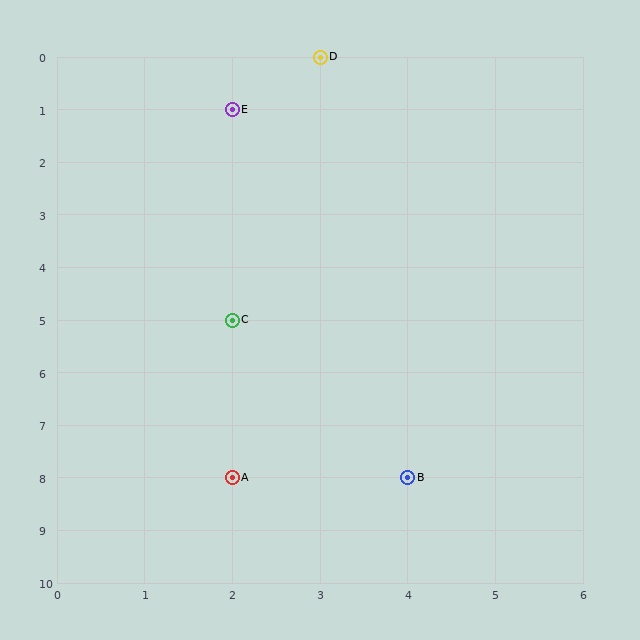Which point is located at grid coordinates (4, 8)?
Point B is at (4, 8).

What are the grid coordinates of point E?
Point E is at grid coordinates (2, 1).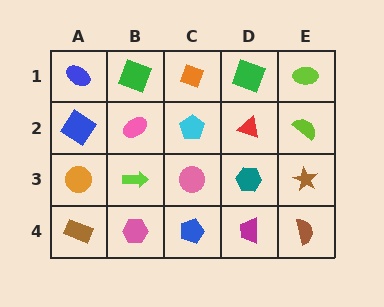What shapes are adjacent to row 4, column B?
A lime arrow (row 3, column B), a brown rectangle (row 4, column A), a blue pentagon (row 4, column C).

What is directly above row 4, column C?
A pink circle.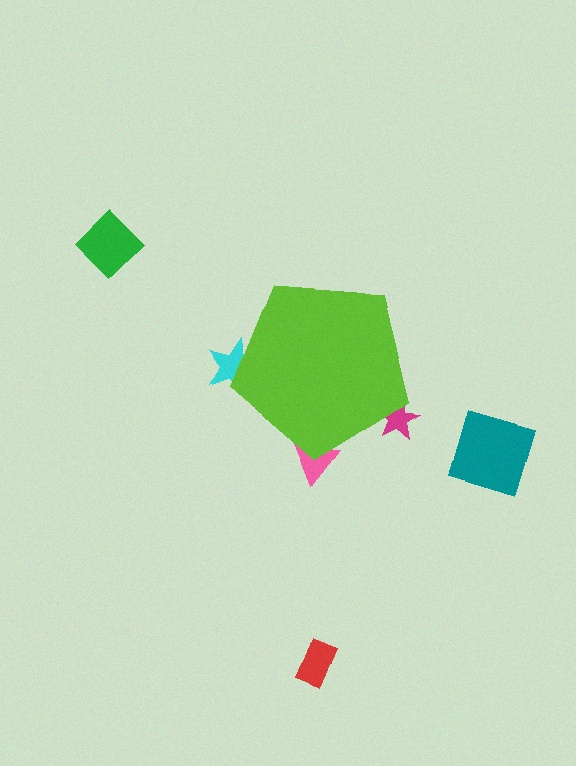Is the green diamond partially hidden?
No, the green diamond is fully visible.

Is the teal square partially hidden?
No, the teal square is fully visible.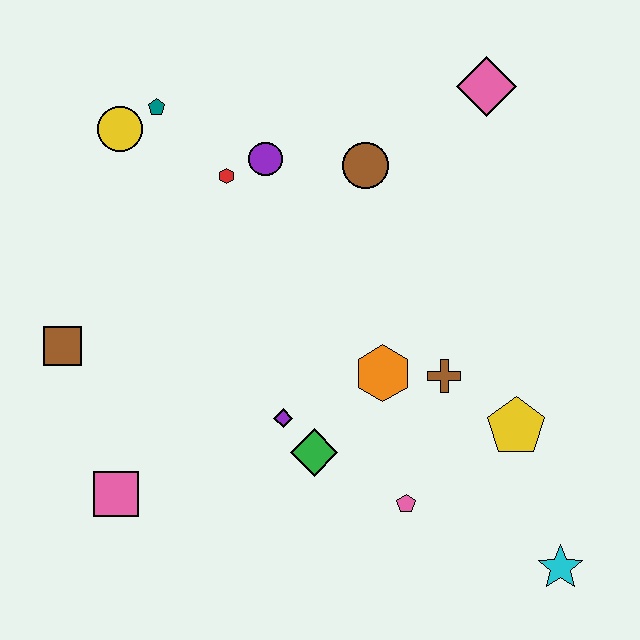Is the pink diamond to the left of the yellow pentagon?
Yes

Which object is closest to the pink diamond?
The brown circle is closest to the pink diamond.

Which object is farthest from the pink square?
The pink diamond is farthest from the pink square.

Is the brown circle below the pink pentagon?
No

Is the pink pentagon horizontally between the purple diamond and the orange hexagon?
No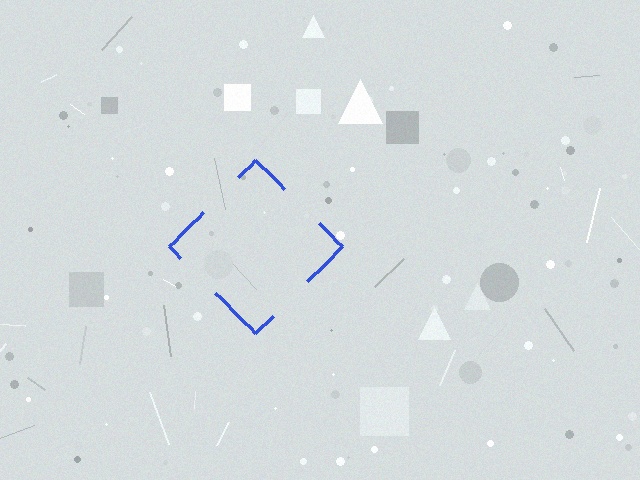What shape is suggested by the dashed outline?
The dashed outline suggests a diamond.